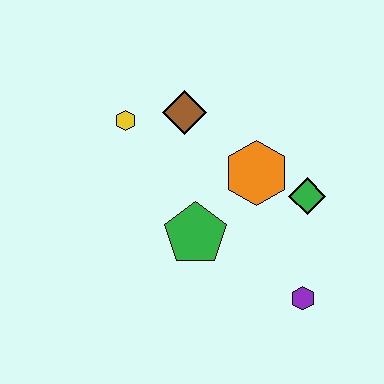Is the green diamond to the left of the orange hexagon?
No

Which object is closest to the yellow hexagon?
The brown diamond is closest to the yellow hexagon.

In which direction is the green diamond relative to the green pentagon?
The green diamond is to the right of the green pentagon.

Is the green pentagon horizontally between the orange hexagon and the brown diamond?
Yes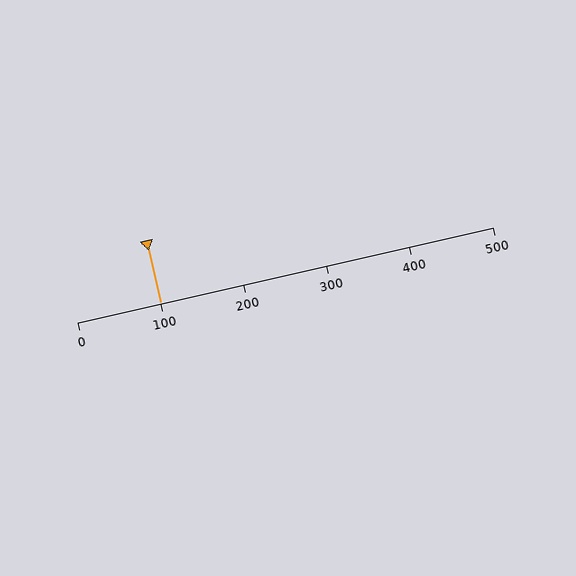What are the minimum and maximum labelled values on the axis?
The axis runs from 0 to 500.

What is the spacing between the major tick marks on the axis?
The major ticks are spaced 100 apart.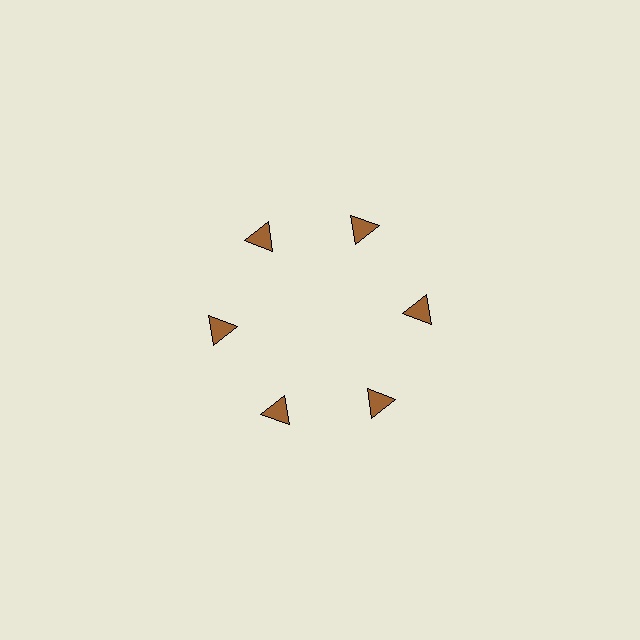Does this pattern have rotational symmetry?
Yes, this pattern has 6-fold rotational symmetry. It looks the same after rotating 60 degrees around the center.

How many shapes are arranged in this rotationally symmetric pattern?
There are 6 shapes, arranged in 6 groups of 1.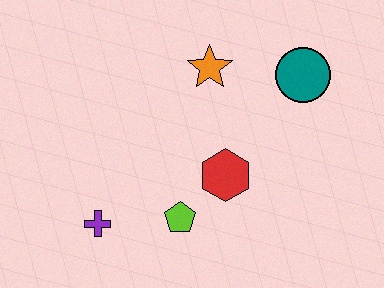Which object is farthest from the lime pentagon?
The teal circle is farthest from the lime pentagon.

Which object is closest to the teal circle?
The orange star is closest to the teal circle.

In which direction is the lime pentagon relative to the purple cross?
The lime pentagon is to the right of the purple cross.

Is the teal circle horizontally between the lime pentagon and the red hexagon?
No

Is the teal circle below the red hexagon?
No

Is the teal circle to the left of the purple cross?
No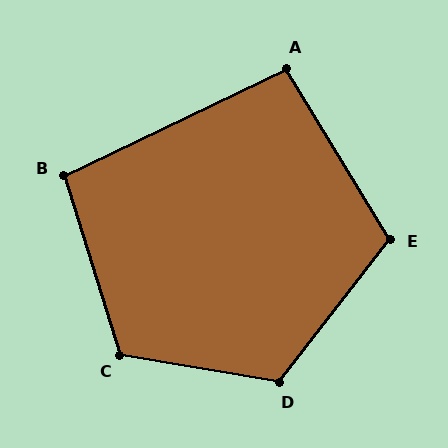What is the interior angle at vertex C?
Approximately 117 degrees (obtuse).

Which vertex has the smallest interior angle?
A, at approximately 96 degrees.